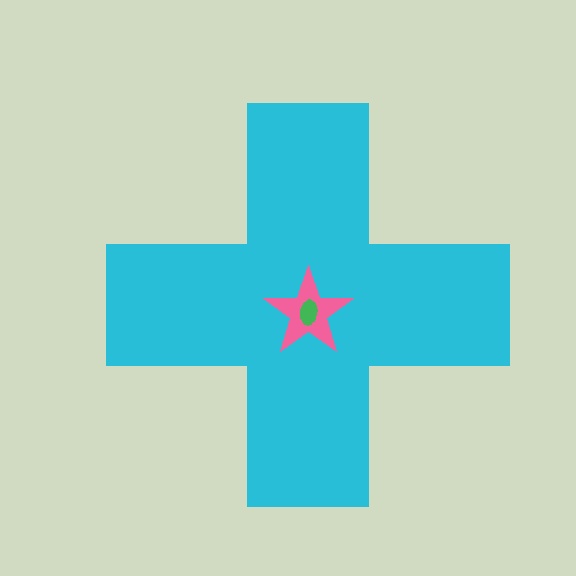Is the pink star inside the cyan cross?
Yes.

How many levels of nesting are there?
3.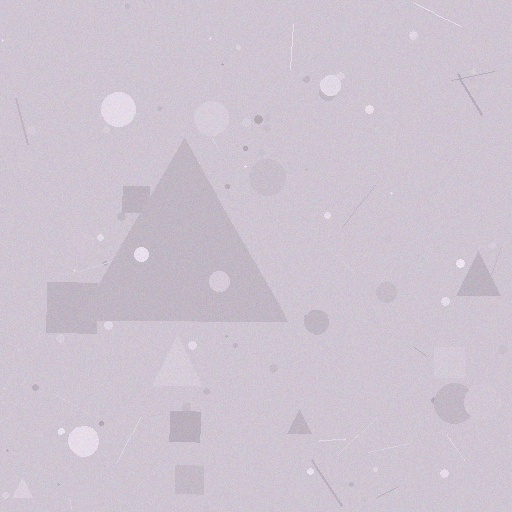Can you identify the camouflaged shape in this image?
The camouflaged shape is a triangle.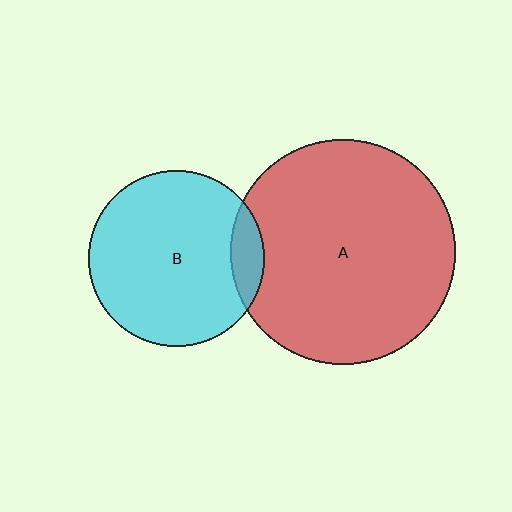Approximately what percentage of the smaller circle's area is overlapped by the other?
Approximately 10%.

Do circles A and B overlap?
Yes.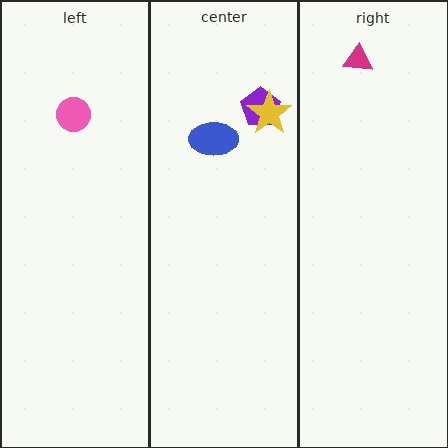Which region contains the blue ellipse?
The center region.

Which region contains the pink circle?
The left region.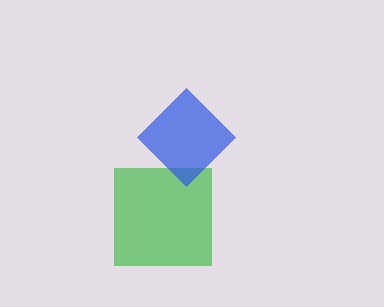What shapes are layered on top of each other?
The layered shapes are: a green square, a blue diamond.